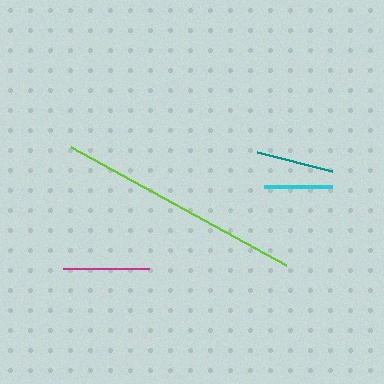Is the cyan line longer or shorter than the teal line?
The teal line is longer than the cyan line.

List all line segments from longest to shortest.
From longest to shortest: lime, magenta, teal, cyan.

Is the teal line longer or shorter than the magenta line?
The magenta line is longer than the teal line.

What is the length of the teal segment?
The teal segment is approximately 77 pixels long.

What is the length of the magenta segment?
The magenta segment is approximately 85 pixels long.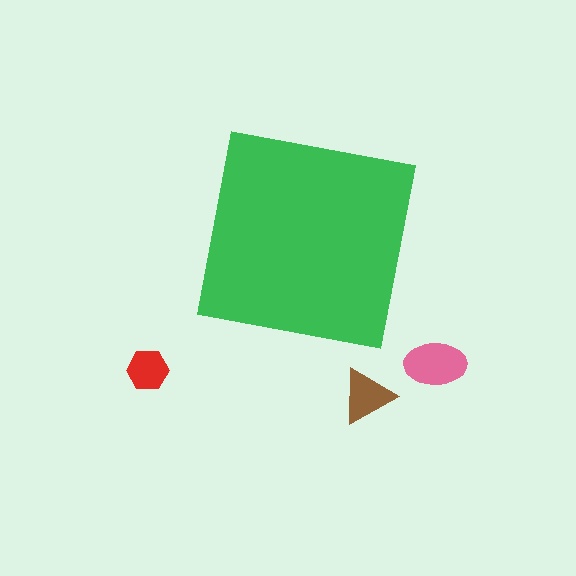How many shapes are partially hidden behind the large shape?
0 shapes are partially hidden.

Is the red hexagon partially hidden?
No, the red hexagon is fully visible.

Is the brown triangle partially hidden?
No, the brown triangle is fully visible.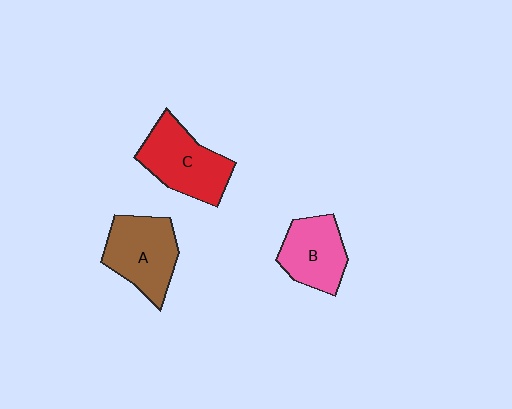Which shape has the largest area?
Shape C (red).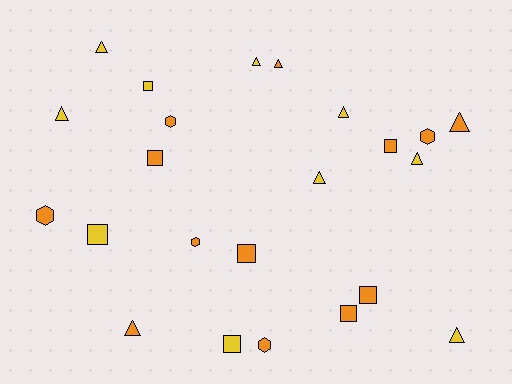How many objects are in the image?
There are 23 objects.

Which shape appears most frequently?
Triangle, with 10 objects.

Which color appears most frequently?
Orange, with 13 objects.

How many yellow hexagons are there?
There are no yellow hexagons.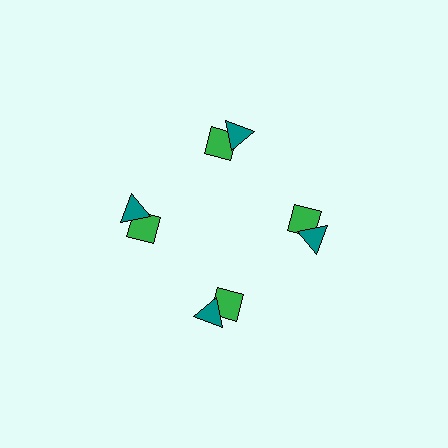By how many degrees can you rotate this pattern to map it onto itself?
The pattern maps onto itself every 90 degrees of rotation.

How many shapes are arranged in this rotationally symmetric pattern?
There are 8 shapes, arranged in 4 groups of 2.